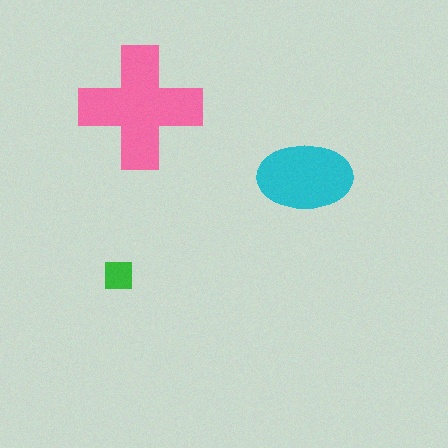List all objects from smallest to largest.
The green square, the cyan ellipse, the pink cross.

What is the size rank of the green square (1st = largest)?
3rd.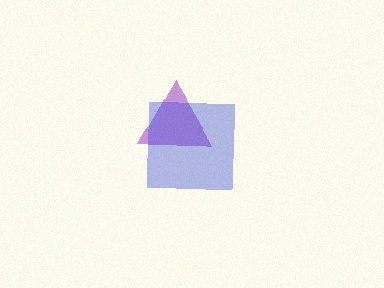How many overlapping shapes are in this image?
There are 2 overlapping shapes in the image.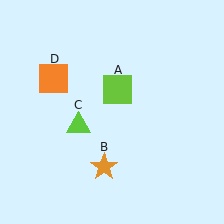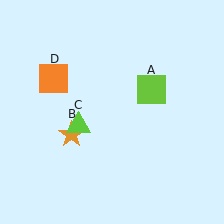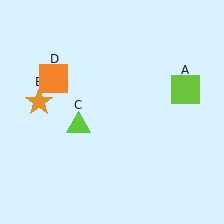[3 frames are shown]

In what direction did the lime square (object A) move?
The lime square (object A) moved right.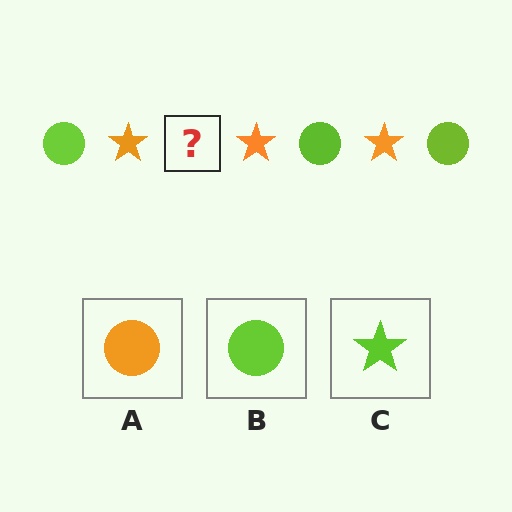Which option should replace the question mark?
Option B.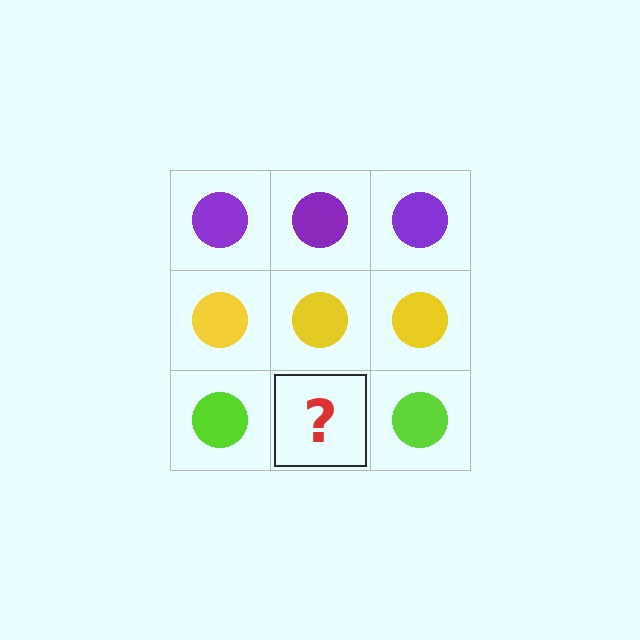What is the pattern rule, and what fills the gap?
The rule is that each row has a consistent color. The gap should be filled with a lime circle.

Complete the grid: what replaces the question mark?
The question mark should be replaced with a lime circle.